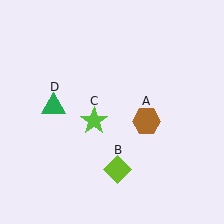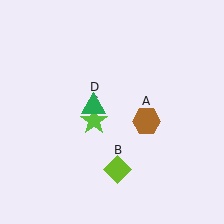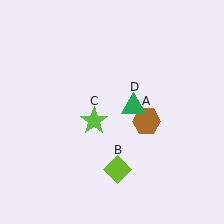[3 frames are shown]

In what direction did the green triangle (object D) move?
The green triangle (object D) moved right.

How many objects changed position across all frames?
1 object changed position: green triangle (object D).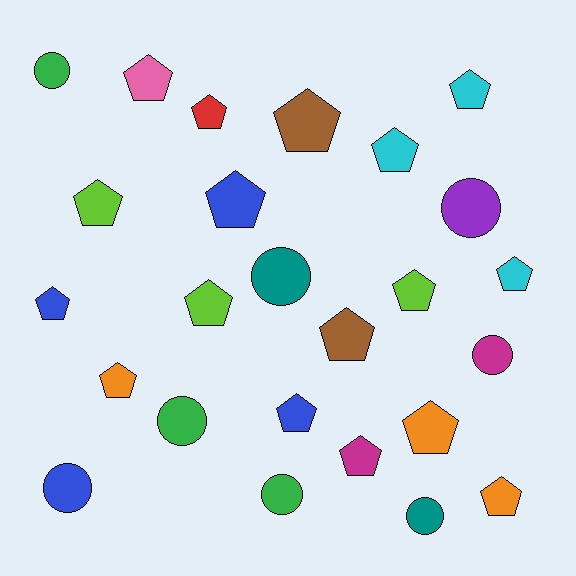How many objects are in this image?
There are 25 objects.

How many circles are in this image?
There are 8 circles.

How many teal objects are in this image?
There are 2 teal objects.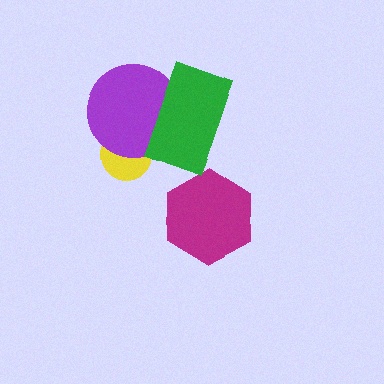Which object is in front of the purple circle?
The green rectangle is in front of the purple circle.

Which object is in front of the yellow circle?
The purple circle is in front of the yellow circle.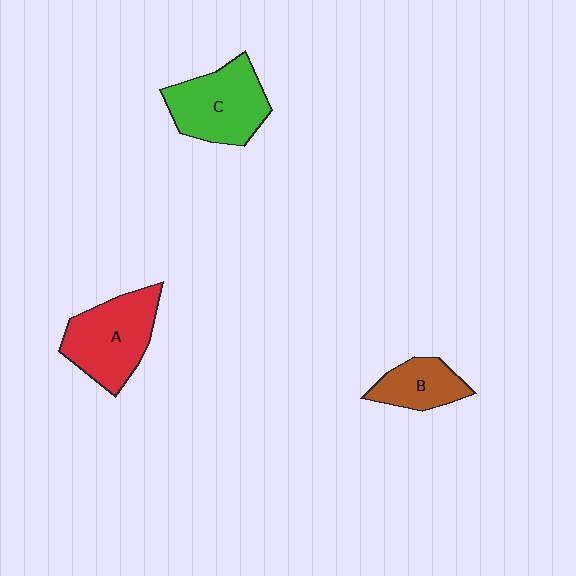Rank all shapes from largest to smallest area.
From largest to smallest: A (red), C (green), B (brown).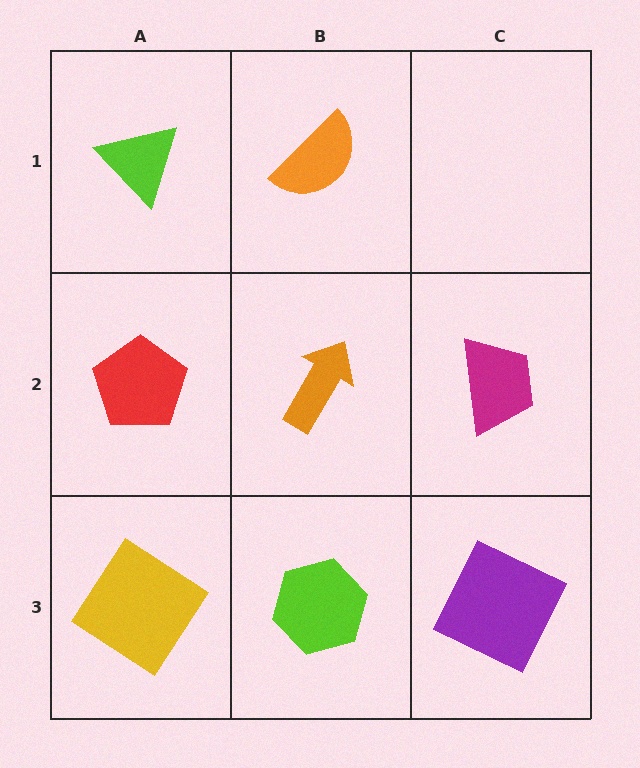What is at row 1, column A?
A lime triangle.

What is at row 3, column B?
A lime hexagon.